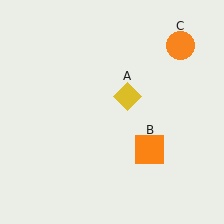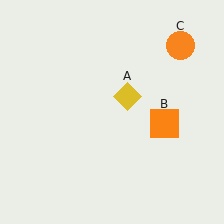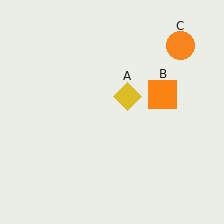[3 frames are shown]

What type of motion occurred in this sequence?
The orange square (object B) rotated counterclockwise around the center of the scene.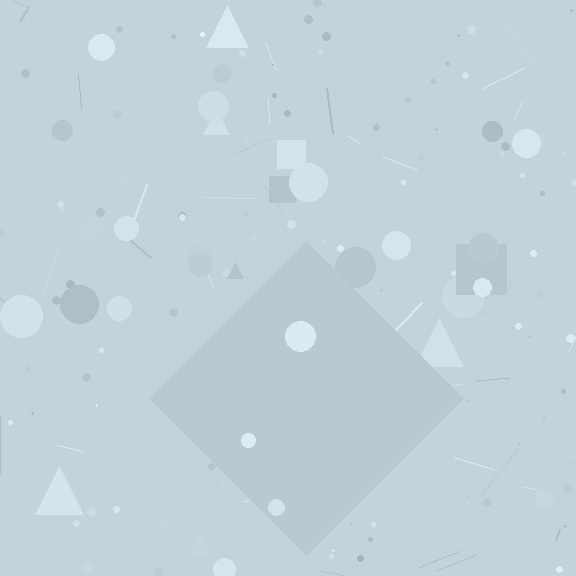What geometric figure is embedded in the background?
A diamond is embedded in the background.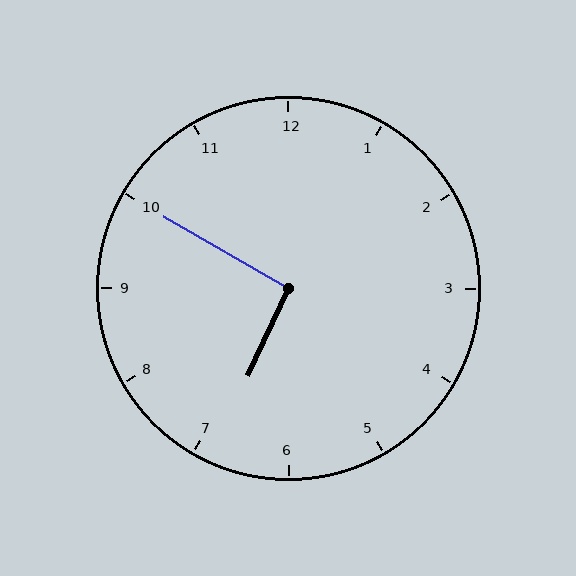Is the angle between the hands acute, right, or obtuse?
It is right.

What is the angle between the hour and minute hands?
Approximately 95 degrees.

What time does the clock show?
6:50.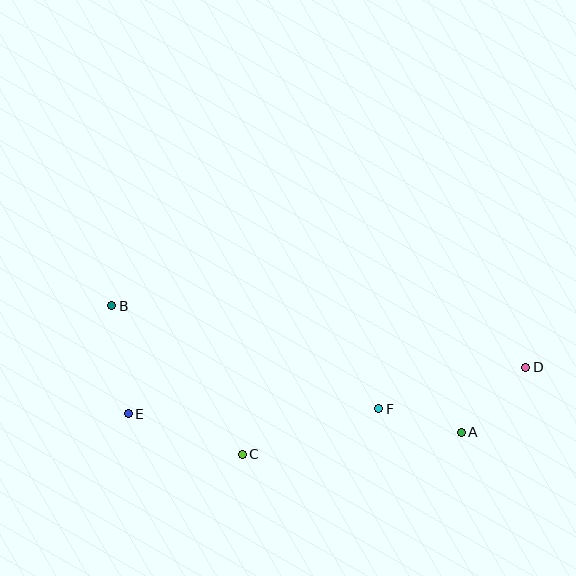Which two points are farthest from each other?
Points B and D are farthest from each other.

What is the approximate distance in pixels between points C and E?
The distance between C and E is approximately 121 pixels.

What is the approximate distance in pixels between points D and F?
The distance between D and F is approximately 153 pixels.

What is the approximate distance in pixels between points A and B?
The distance between A and B is approximately 372 pixels.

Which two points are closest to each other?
Points A and F are closest to each other.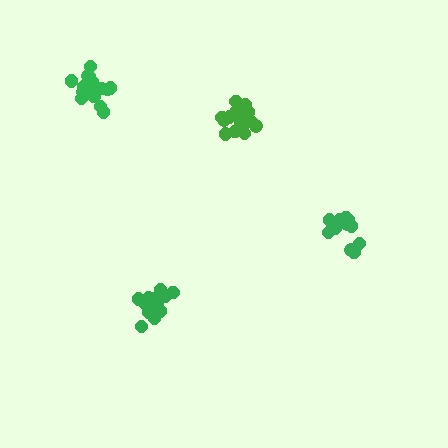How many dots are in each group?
Group 1: 15 dots, Group 2: 18 dots, Group 3: 16 dots, Group 4: 12 dots (61 total).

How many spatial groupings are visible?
There are 4 spatial groupings.